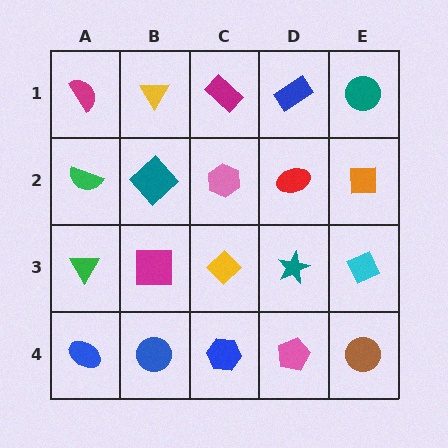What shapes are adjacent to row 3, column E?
An orange square (row 2, column E), a brown circle (row 4, column E), a teal star (row 3, column D).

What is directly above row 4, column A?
A green triangle.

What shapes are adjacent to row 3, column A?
A green semicircle (row 2, column A), a blue ellipse (row 4, column A), a magenta square (row 3, column B).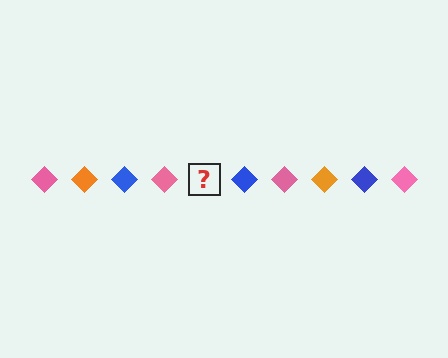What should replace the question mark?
The question mark should be replaced with an orange diamond.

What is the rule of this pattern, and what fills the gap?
The rule is that the pattern cycles through pink, orange, blue diamonds. The gap should be filled with an orange diamond.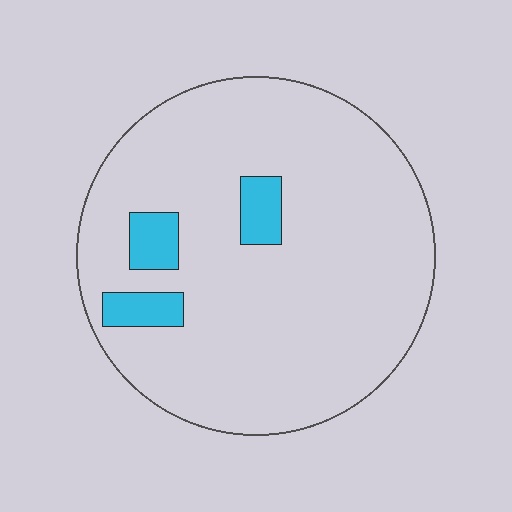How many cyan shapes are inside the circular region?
3.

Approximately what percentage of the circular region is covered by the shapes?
Approximately 10%.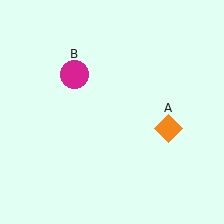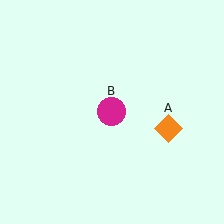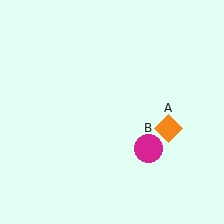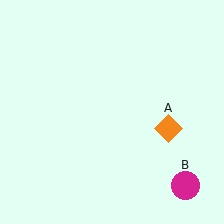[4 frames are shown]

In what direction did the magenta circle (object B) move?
The magenta circle (object B) moved down and to the right.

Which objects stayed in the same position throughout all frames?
Orange diamond (object A) remained stationary.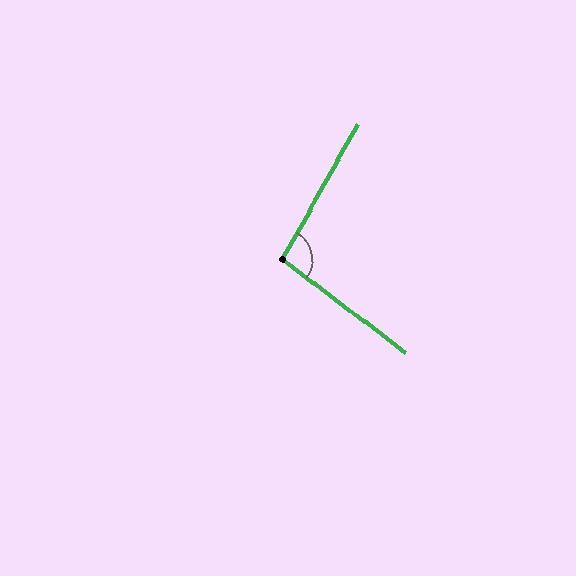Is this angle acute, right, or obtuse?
It is obtuse.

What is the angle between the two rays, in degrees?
Approximately 98 degrees.